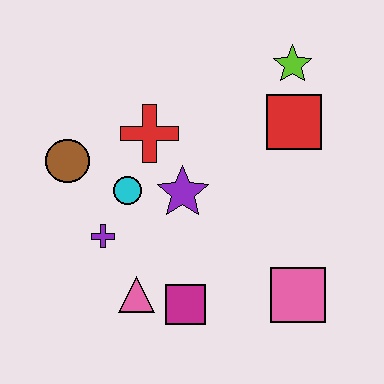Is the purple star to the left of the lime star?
Yes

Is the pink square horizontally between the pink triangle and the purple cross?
No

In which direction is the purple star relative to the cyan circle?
The purple star is to the right of the cyan circle.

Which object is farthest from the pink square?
The brown circle is farthest from the pink square.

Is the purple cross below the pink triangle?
No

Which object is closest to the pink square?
The magenta square is closest to the pink square.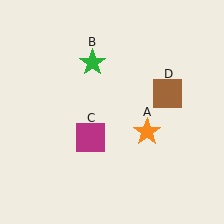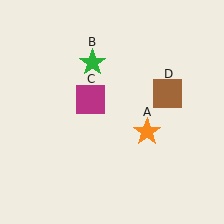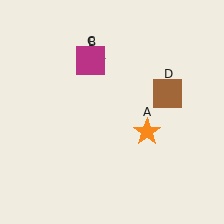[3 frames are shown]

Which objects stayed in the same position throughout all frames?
Orange star (object A) and green star (object B) and brown square (object D) remained stationary.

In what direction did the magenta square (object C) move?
The magenta square (object C) moved up.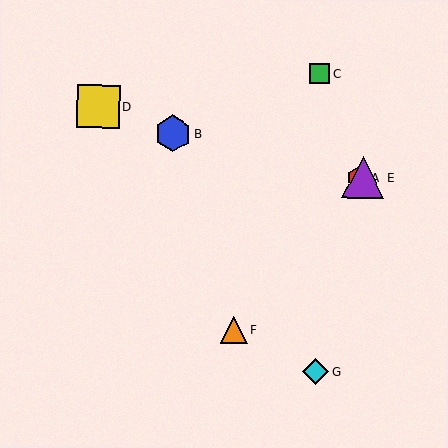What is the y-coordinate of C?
Object C is at y≈74.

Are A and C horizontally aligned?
No, A is at y≈177 and C is at y≈74.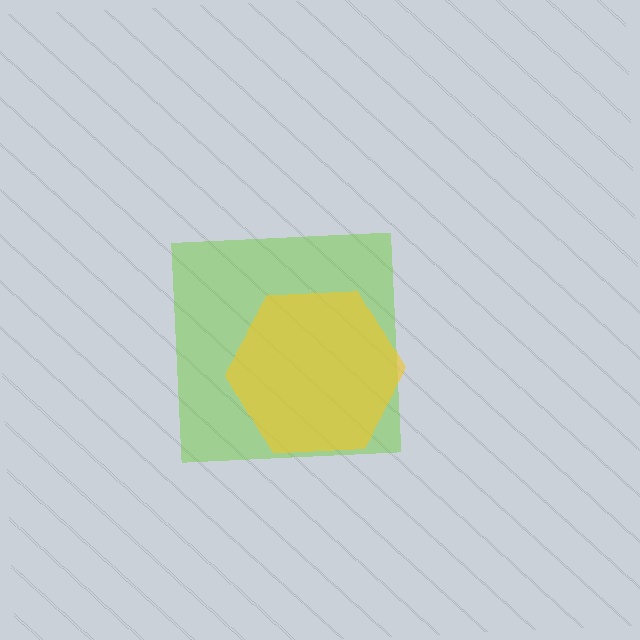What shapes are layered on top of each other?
The layered shapes are: a lime square, a yellow hexagon.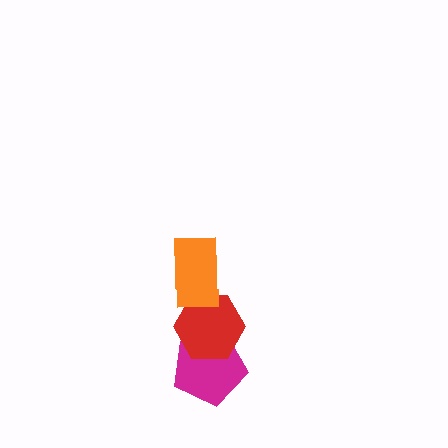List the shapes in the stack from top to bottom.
From top to bottom: the orange rectangle, the red hexagon, the magenta pentagon.